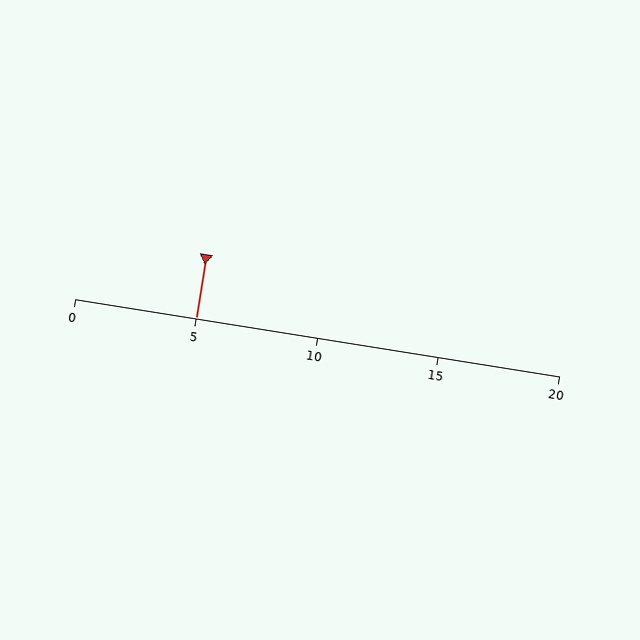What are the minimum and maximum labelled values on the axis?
The axis runs from 0 to 20.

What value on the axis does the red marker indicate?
The marker indicates approximately 5.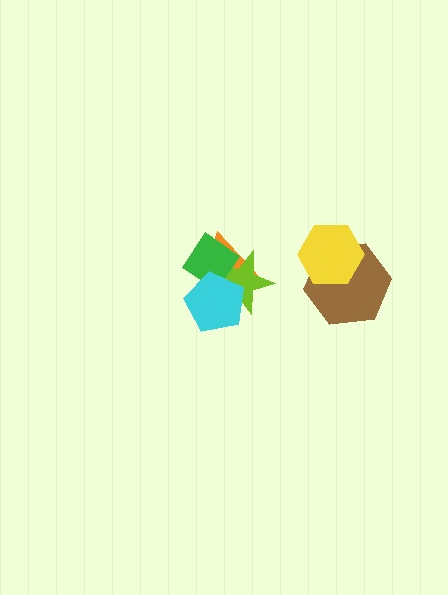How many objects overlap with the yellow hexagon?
1 object overlaps with the yellow hexagon.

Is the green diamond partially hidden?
Yes, it is partially covered by another shape.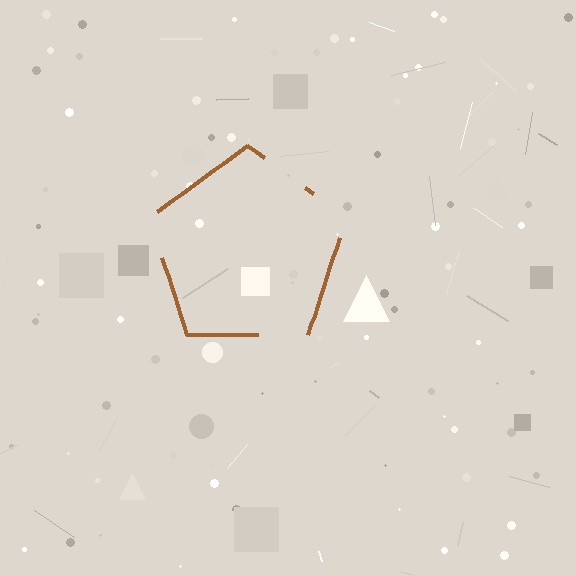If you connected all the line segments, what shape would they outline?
They would outline a pentagon.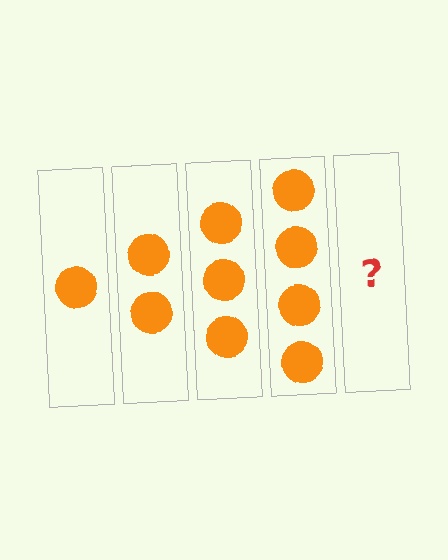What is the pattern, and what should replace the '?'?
The pattern is that each step adds one more circle. The '?' should be 5 circles.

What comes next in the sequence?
The next element should be 5 circles.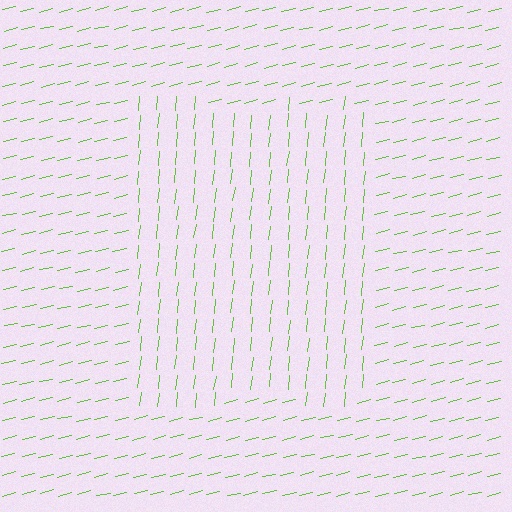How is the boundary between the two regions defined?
The boundary is defined purely by a change in line orientation (approximately 70 degrees difference). All lines are the same color and thickness.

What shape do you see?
I see a rectangle.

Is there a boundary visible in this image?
Yes, there is a texture boundary formed by a change in line orientation.